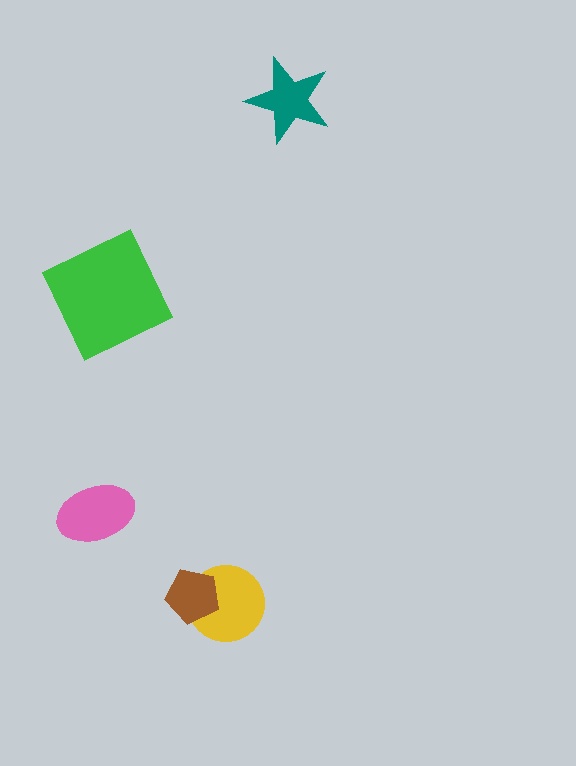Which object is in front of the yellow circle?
The brown pentagon is in front of the yellow circle.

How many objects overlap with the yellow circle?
1 object overlaps with the yellow circle.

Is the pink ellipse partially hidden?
No, no other shape covers it.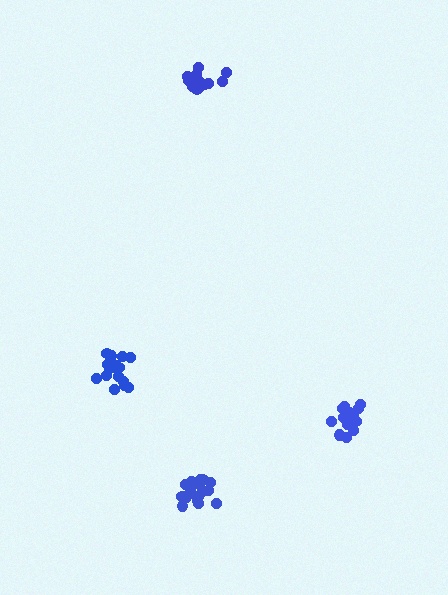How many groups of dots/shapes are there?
There are 4 groups.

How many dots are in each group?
Group 1: 17 dots, Group 2: 17 dots, Group 3: 18 dots, Group 4: 13 dots (65 total).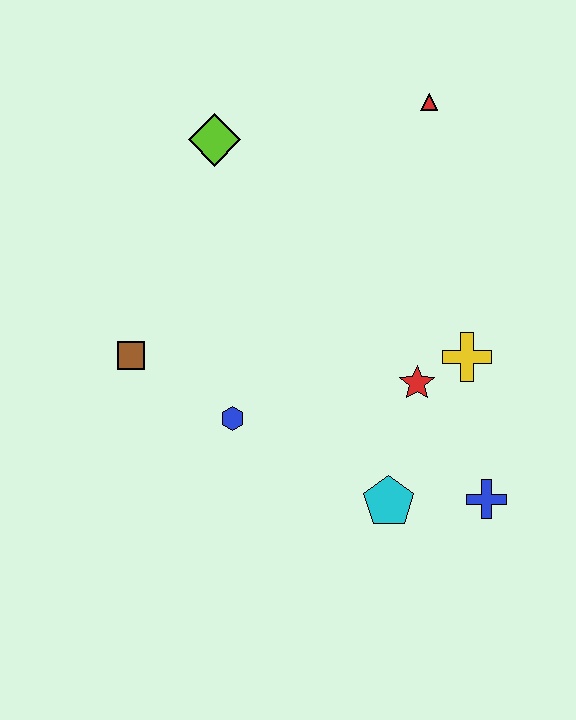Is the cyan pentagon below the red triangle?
Yes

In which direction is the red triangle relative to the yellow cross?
The red triangle is above the yellow cross.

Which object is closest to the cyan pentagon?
The blue cross is closest to the cyan pentagon.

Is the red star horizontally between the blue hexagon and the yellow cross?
Yes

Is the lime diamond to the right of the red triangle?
No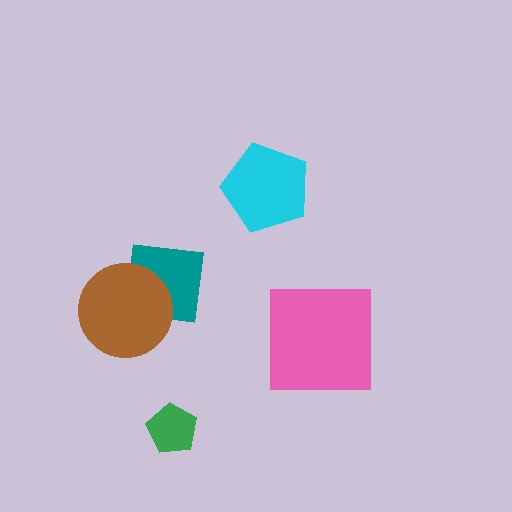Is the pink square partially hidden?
No, no other shape covers it.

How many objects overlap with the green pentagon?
0 objects overlap with the green pentagon.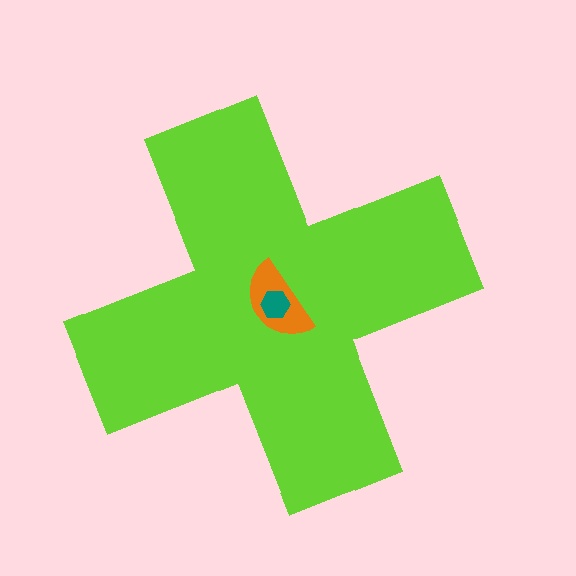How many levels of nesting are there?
3.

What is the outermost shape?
The lime cross.